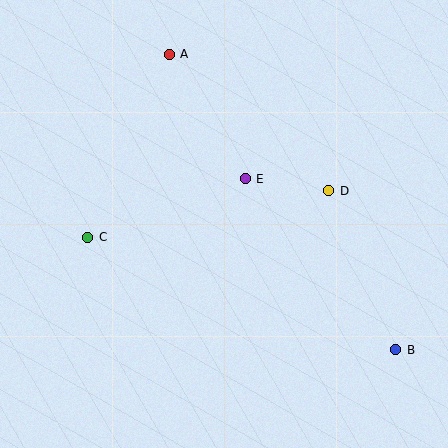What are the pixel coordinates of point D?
Point D is at (329, 191).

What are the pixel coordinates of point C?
Point C is at (88, 237).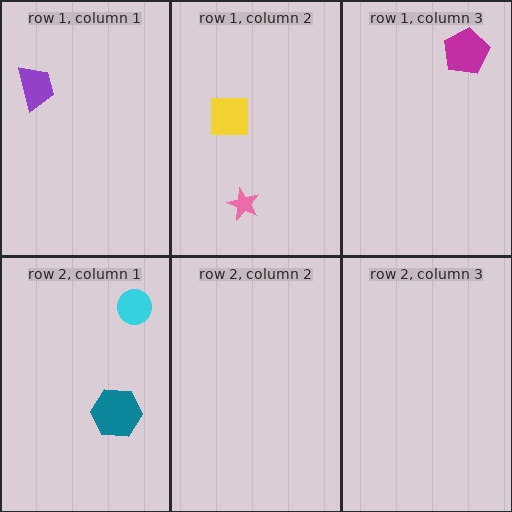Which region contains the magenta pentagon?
The row 1, column 3 region.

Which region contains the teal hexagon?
The row 2, column 1 region.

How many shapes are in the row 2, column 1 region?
2.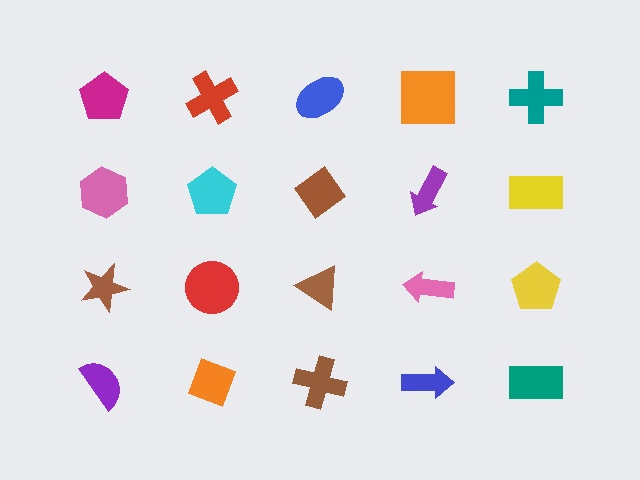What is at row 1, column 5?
A teal cross.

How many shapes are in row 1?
5 shapes.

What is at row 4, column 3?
A brown cross.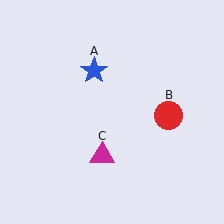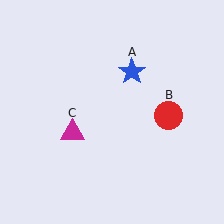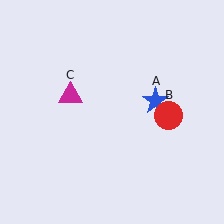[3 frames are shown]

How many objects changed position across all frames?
2 objects changed position: blue star (object A), magenta triangle (object C).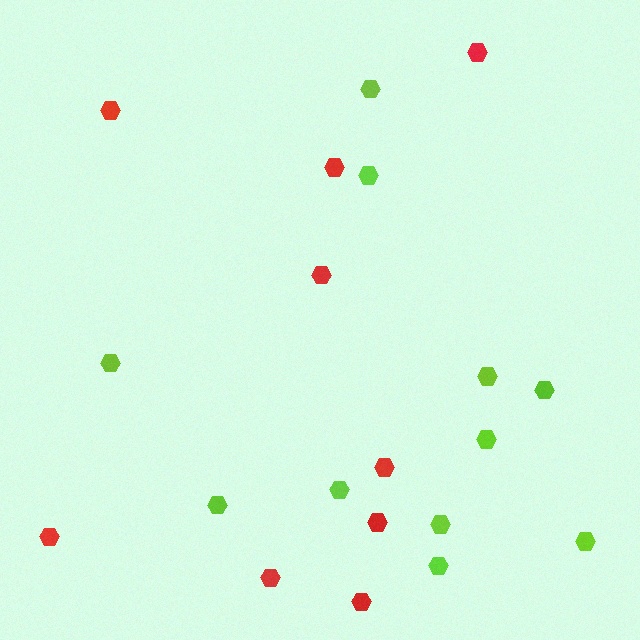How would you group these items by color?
There are 2 groups: one group of red hexagons (9) and one group of lime hexagons (11).